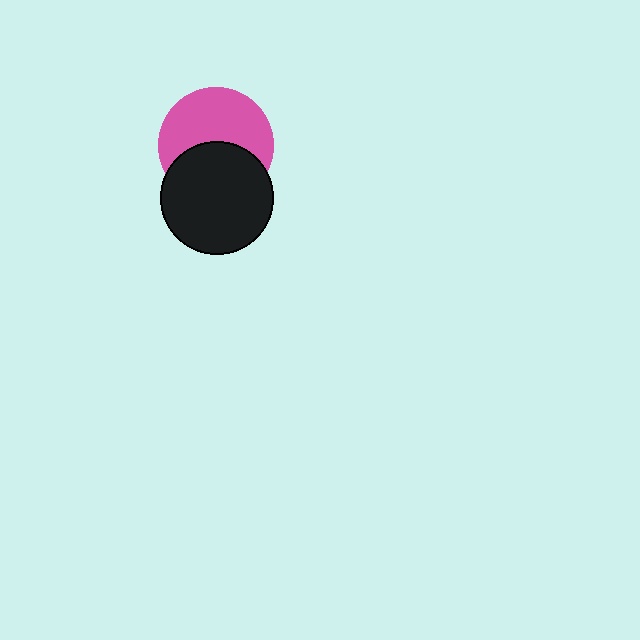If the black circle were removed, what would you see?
You would see the complete pink circle.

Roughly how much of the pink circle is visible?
About half of it is visible (roughly 57%).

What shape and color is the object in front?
The object in front is a black circle.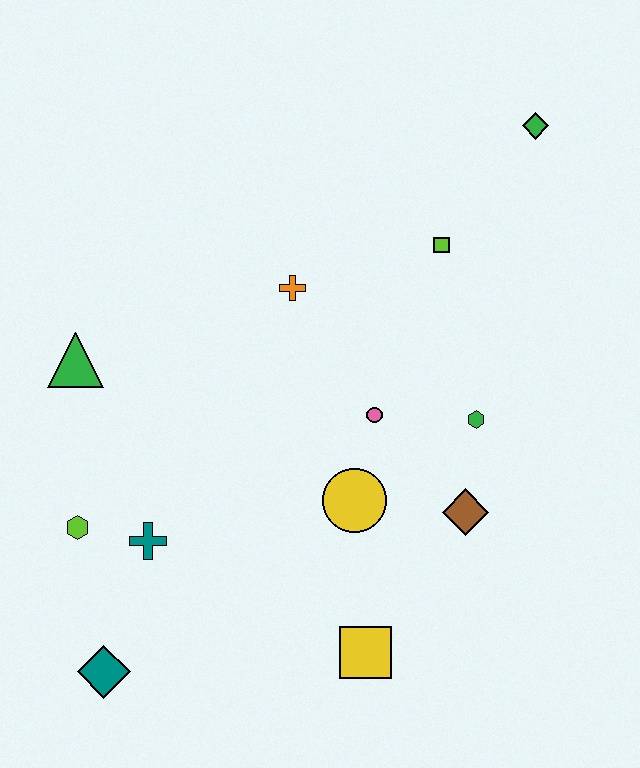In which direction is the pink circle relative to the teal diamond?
The pink circle is to the right of the teal diamond.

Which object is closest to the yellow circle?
The pink circle is closest to the yellow circle.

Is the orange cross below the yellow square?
No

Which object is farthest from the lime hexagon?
The green diamond is farthest from the lime hexagon.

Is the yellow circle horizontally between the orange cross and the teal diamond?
No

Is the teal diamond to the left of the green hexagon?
Yes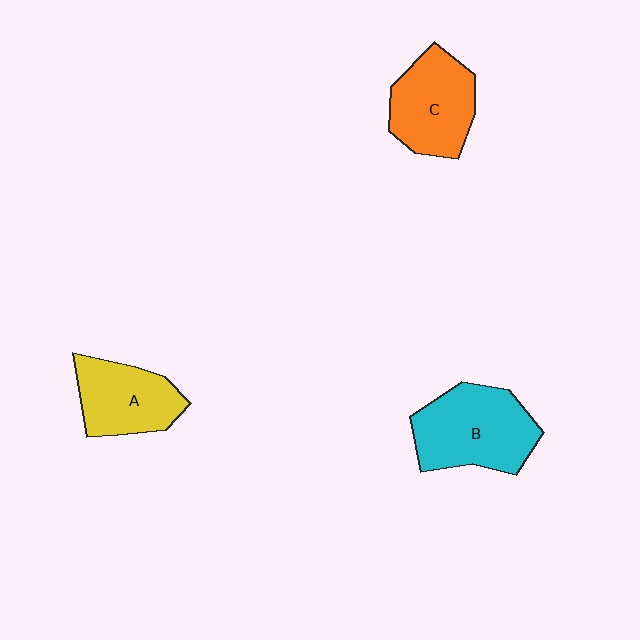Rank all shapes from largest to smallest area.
From largest to smallest: B (cyan), C (orange), A (yellow).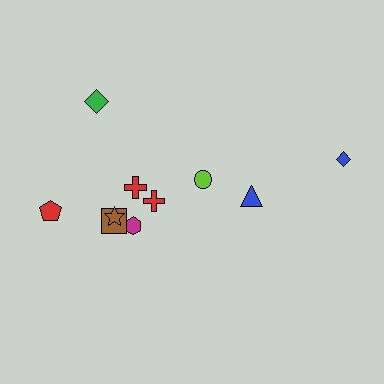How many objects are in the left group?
There are 7 objects.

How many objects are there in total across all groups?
There are 10 objects.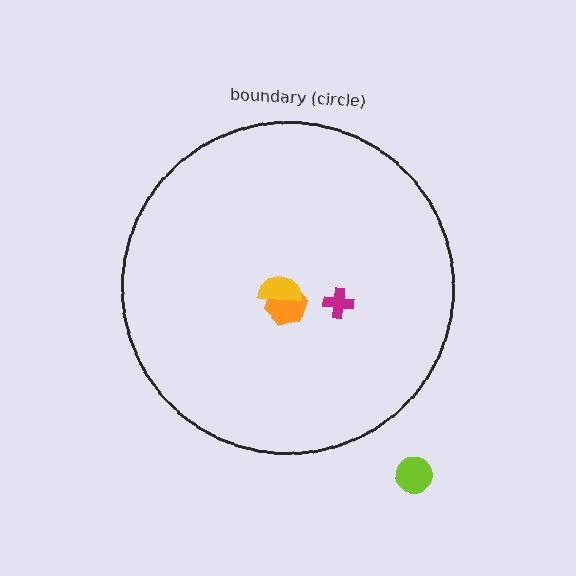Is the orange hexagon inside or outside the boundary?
Inside.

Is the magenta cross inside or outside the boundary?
Inside.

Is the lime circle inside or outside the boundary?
Outside.